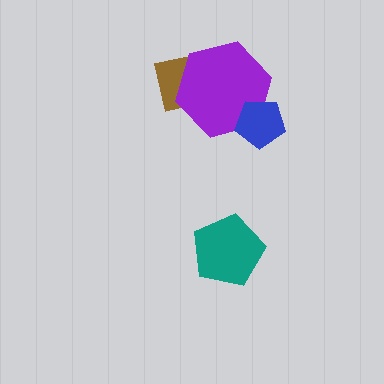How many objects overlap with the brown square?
1 object overlaps with the brown square.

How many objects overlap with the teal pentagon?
0 objects overlap with the teal pentagon.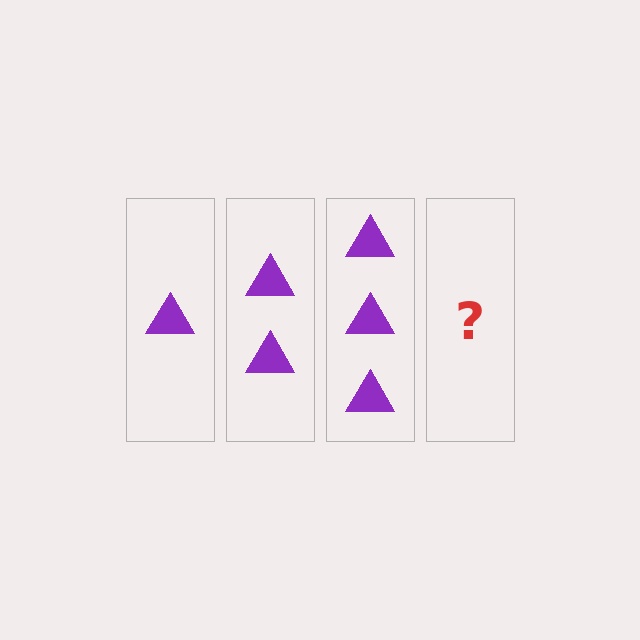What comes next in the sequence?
The next element should be 4 triangles.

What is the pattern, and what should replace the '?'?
The pattern is that each step adds one more triangle. The '?' should be 4 triangles.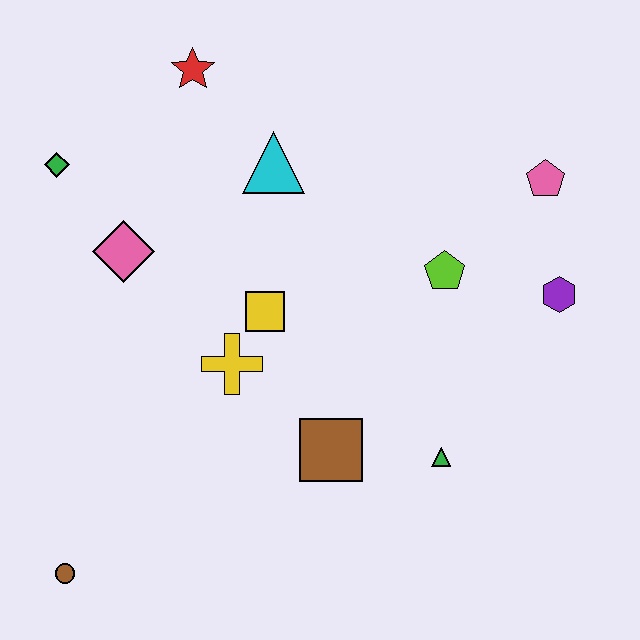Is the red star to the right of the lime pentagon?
No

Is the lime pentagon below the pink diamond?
Yes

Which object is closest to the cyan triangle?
The red star is closest to the cyan triangle.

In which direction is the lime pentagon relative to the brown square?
The lime pentagon is above the brown square.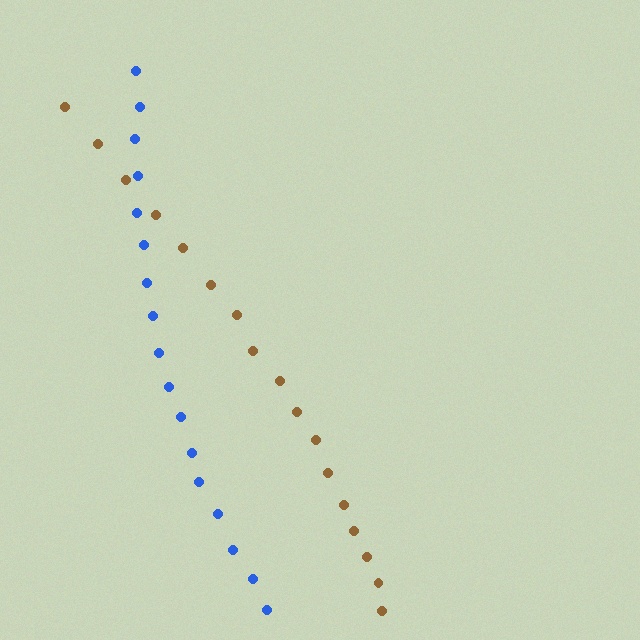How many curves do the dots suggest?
There are 2 distinct paths.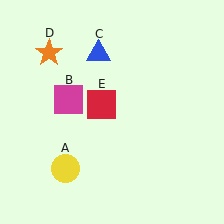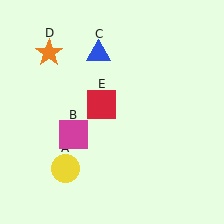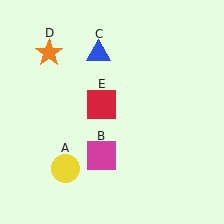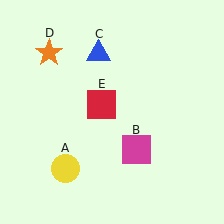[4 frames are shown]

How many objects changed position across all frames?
1 object changed position: magenta square (object B).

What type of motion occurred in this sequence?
The magenta square (object B) rotated counterclockwise around the center of the scene.